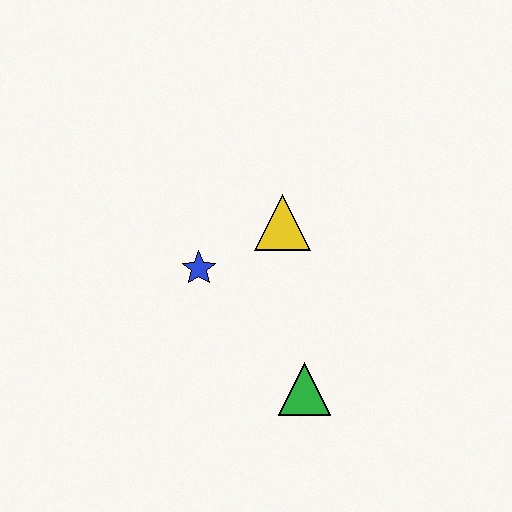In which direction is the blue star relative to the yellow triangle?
The blue star is to the left of the yellow triangle.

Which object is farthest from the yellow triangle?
The green triangle is farthest from the yellow triangle.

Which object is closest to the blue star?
The yellow triangle is closest to the blue star.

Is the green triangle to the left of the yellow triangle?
No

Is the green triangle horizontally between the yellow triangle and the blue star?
No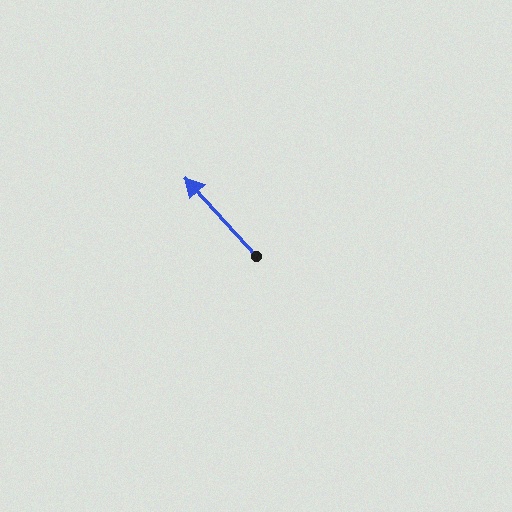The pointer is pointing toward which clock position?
Roughly 11 o'clock.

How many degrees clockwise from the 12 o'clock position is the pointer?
Approximately 318 degrees.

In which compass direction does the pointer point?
Northwest.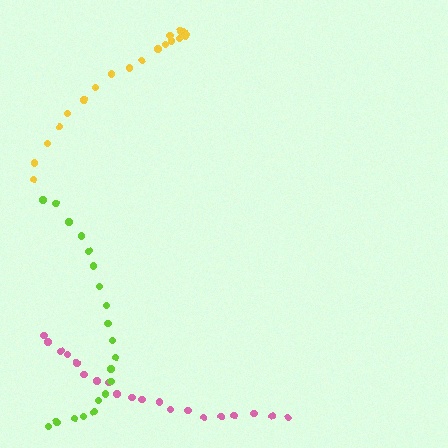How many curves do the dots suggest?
There are 3 distinct paths.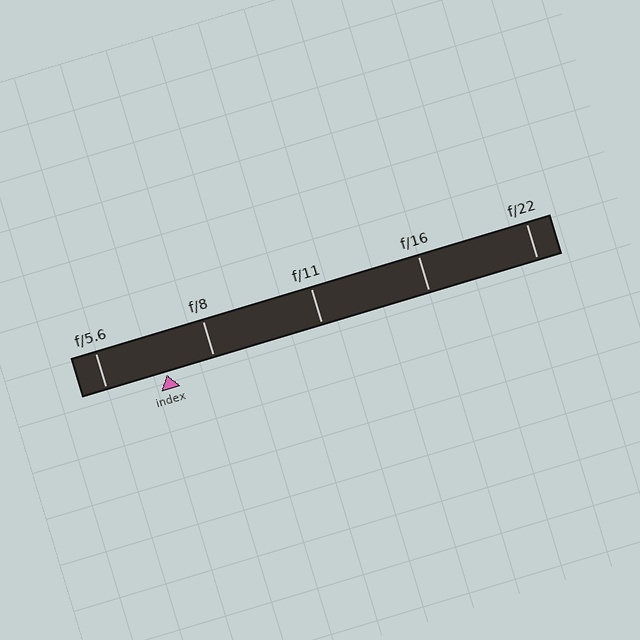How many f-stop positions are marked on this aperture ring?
There are 5 f-stop positions marked.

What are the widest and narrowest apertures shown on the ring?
The widest aperture shown is f/5.6 and the narrowest is f/22.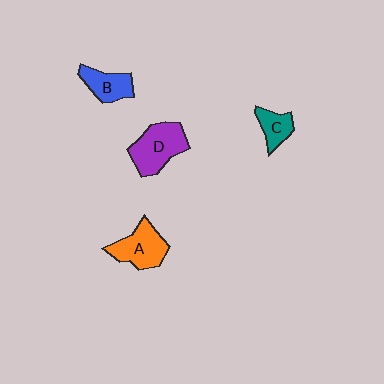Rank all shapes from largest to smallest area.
From largest to smallest: D (purple), A (orange), B (blue), C (teal).